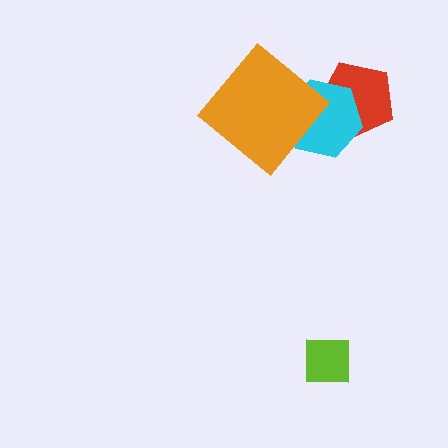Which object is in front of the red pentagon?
The cyan hexagon is in front of the red pentagon.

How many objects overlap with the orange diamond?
1 object overlaps with the orange diamond.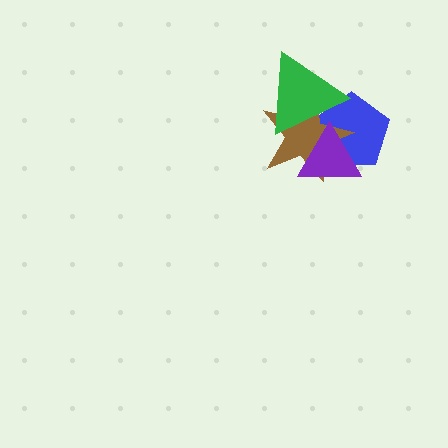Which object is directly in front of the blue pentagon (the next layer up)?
The brown star is directly in front of the blue pentagon.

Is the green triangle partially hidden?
Yes, it is partially covered by another shape.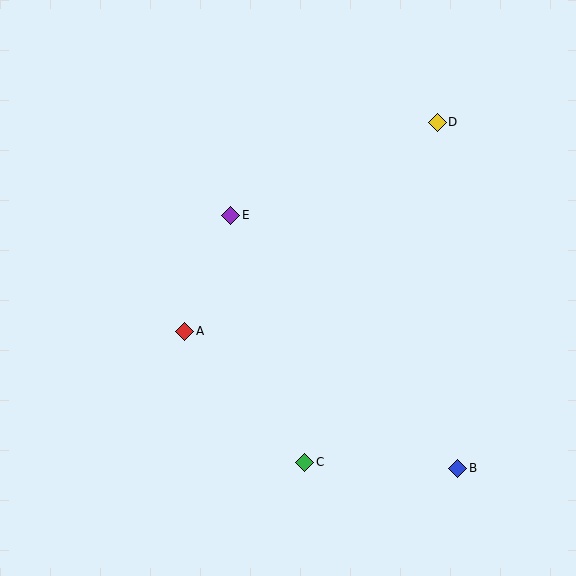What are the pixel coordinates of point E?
Point E is at (231, 215).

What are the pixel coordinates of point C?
Point C is at (305, 462).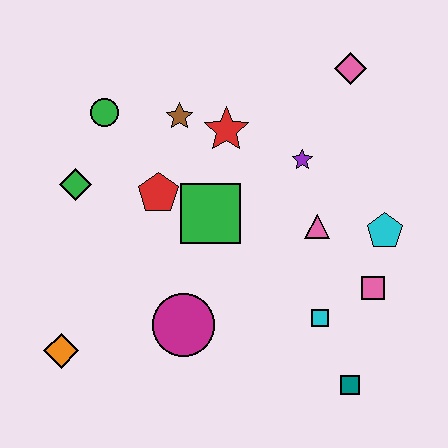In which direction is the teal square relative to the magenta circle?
The teal square is to the right of the magenta circle.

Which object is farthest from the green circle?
The teal square is farthest from the green circle.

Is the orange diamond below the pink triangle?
Yes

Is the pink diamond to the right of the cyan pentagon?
No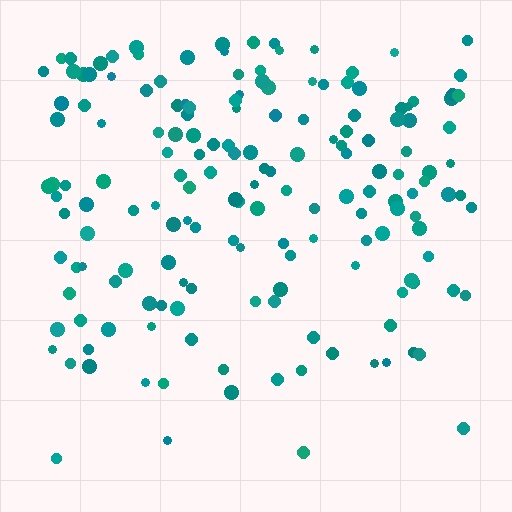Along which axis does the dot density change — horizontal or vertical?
Vertical.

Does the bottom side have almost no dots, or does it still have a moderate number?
Still a moderate number, just noticeably fewer than the top.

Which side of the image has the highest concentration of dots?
The top.